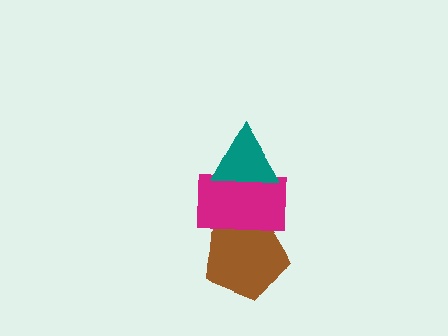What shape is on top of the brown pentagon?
The magenta rectangle is on top of the brown pentagon.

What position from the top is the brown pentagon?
The brown pentagon is 3rd from the top.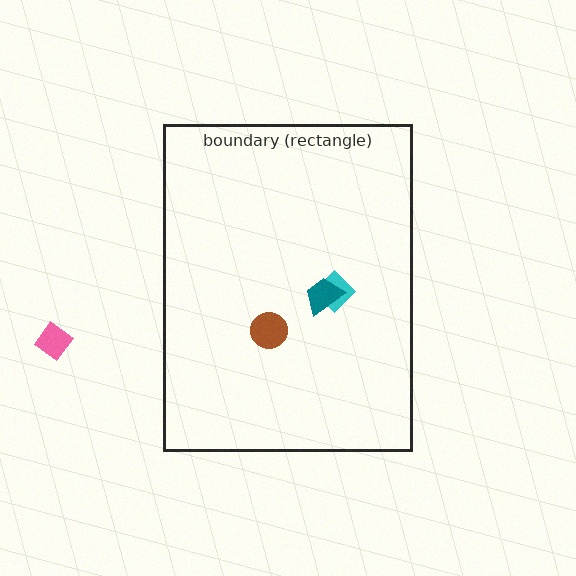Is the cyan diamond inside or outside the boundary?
Inside.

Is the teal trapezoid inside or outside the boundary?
Inside.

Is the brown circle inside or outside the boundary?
Inside.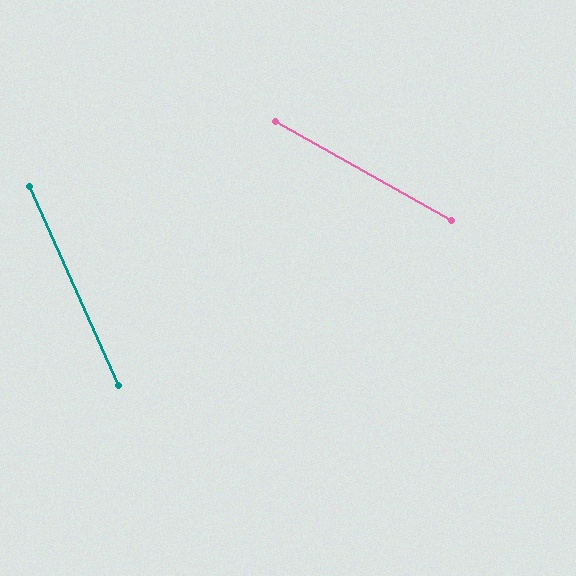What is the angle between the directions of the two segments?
Approximately 37 degrees.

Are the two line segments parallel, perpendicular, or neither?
Neither parallel nor perpendicular — they differ by about 37°.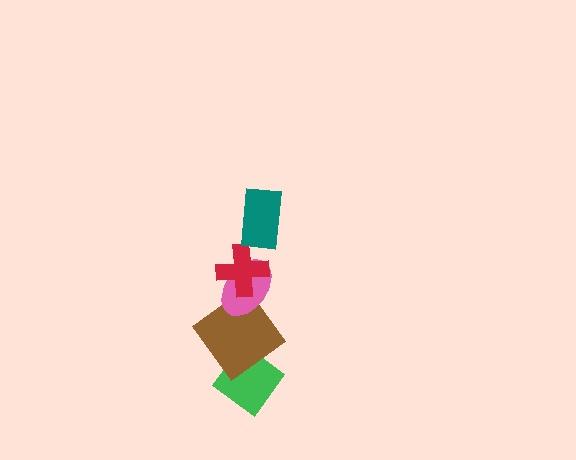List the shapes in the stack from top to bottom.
From top to bottom: the teal rectangle, the red cross, the pink ellipse, the brown diamond, the green diamond.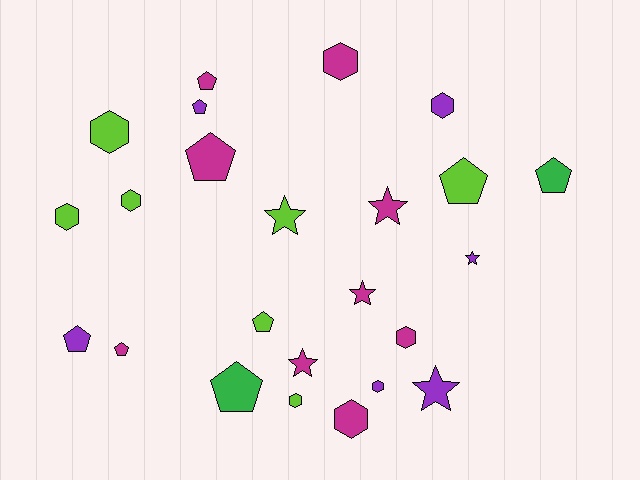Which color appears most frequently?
Magenta, with 9 objects.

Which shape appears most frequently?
Pentagon, with 9 objects.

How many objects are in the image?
There are 24 objects.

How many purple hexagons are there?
There are 2 purple hexagons.